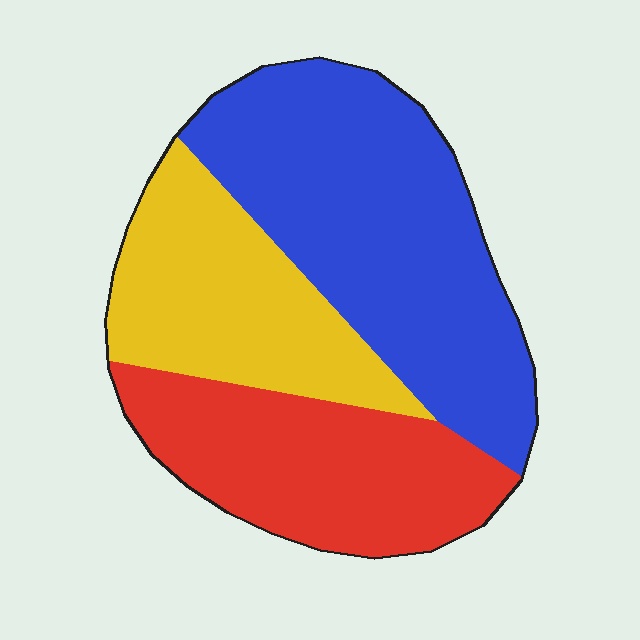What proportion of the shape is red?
Red covers about 30% of the shape.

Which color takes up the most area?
Blue, at roughly 45%.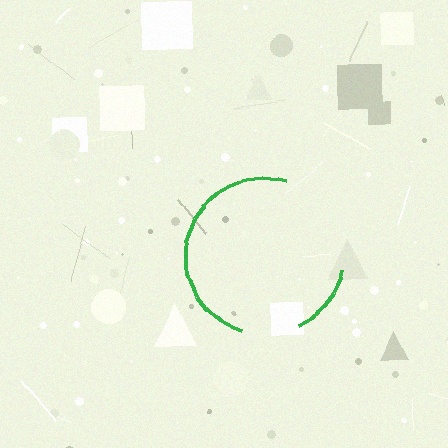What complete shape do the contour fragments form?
The contour fragments form a circle.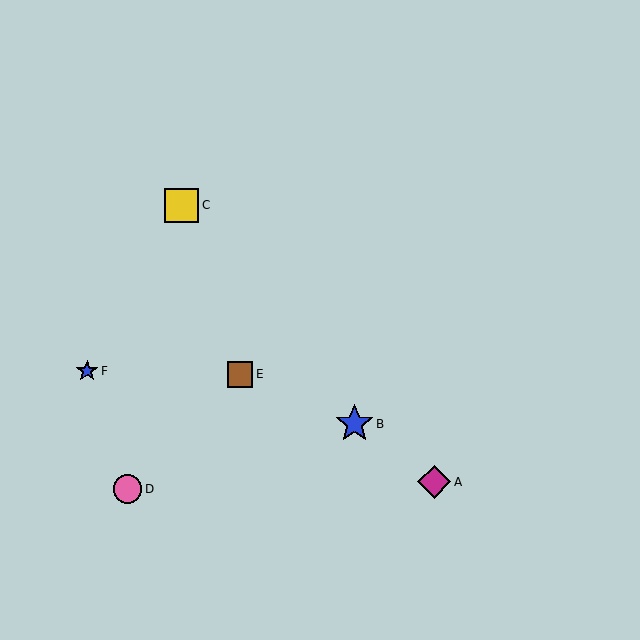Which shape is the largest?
The blue star (labeled B) is the largest.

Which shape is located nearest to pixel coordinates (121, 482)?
The pink circle (labeled D) at (128, 489) is nearest to that location.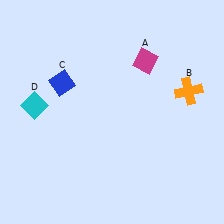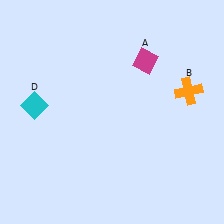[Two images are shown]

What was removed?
The blue diamond (C) was removed in Image 2.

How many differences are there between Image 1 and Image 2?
There is 1 difference between the two images.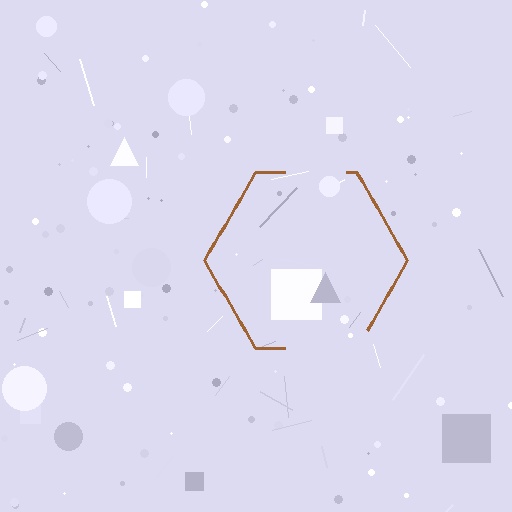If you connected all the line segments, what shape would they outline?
They would outline a hexagon.